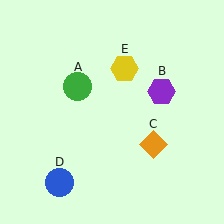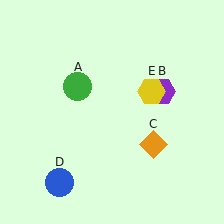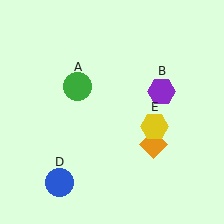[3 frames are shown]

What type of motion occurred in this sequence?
The yellow hexagon (object E) rotated clockwise around the center of the scene.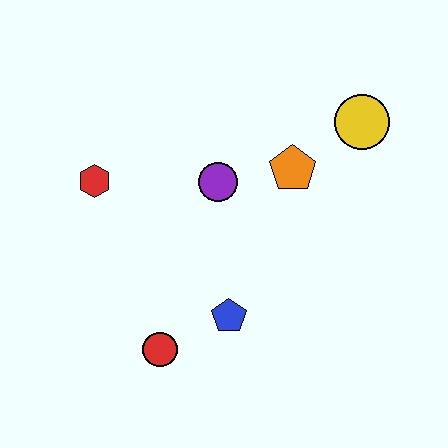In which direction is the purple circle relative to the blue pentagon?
The purple circle is above the blue pentagon.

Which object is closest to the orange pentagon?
The purple circle is closest to the orange pentagon.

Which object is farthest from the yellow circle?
The red circle is farthest from the yellow circle.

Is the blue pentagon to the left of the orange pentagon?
Yes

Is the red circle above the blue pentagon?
No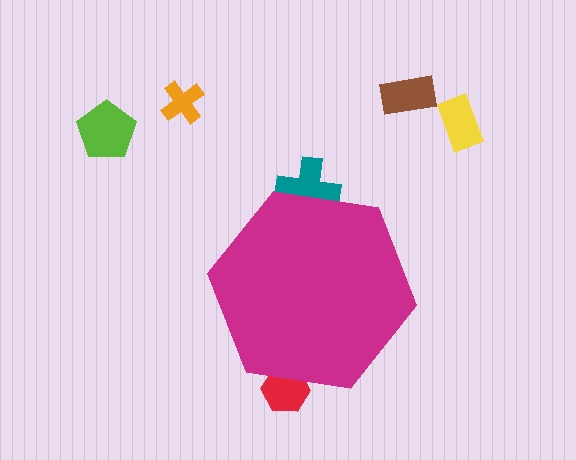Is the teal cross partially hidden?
Yes, the teal cross is partially hidden behind the magenta hexagon.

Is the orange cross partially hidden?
No, the orange cross is fully visible.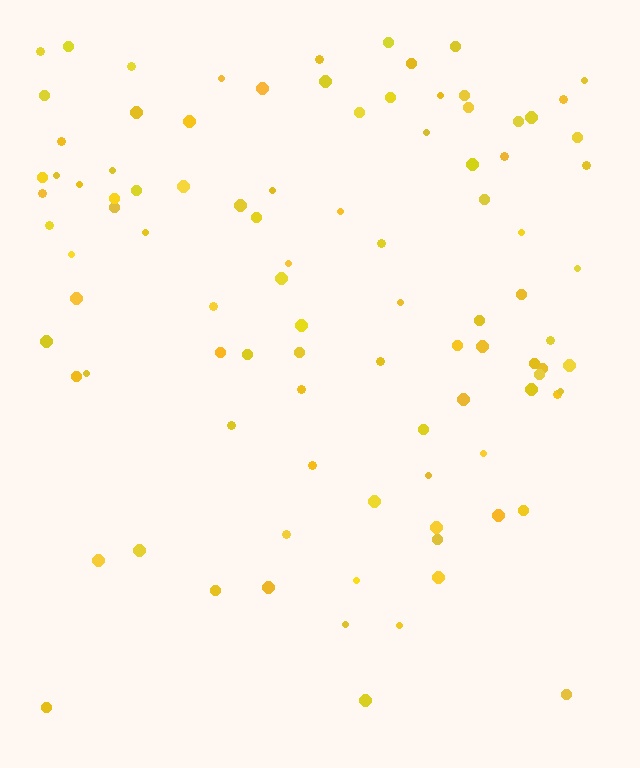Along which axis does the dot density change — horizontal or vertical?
Vertical.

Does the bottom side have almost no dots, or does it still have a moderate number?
Still a moderate number, just noticeably fewer than the top.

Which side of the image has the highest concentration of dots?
The top.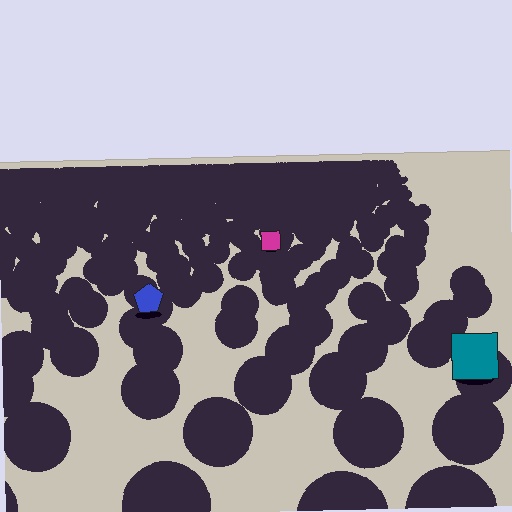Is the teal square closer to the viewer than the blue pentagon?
Yes. The teal square is closer — you can tell from the texture gradient: the ground texture is coarser near it.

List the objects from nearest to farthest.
From nearest to farthest: the teal square, the blue pentagon, the magenta square.